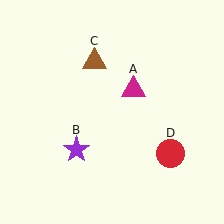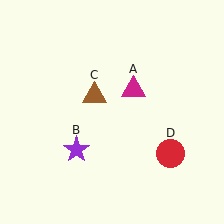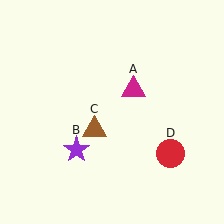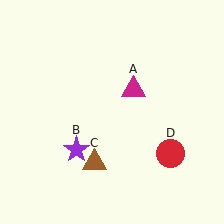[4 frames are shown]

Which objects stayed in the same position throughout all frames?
Magenta triangle (object A) and purple star (object B) and red circle (object D) remained stationary.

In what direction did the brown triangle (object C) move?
The brown triangle (object C) moved down.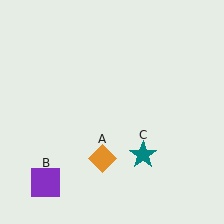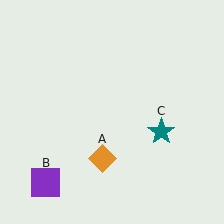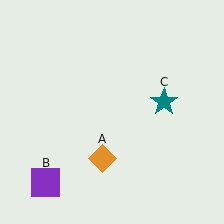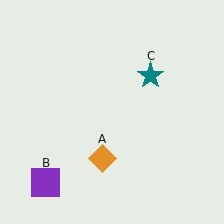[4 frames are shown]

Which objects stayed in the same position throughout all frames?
Orange diamond (object A) and purple square (object B) remained stationary.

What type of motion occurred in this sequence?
The teal star (object C) rotated counterclockwise around the center of the scene.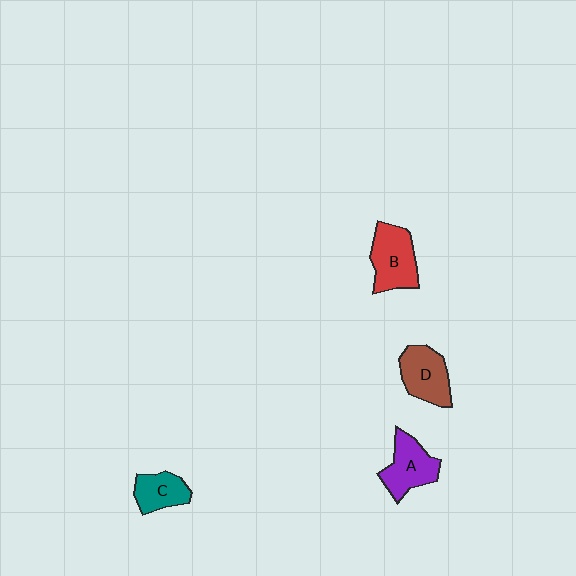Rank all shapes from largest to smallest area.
From largest to smallest: B (red), A (purple), D (brown), C (teal).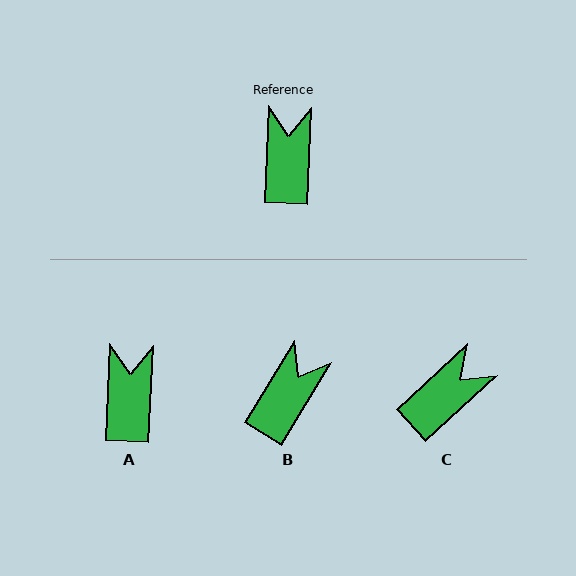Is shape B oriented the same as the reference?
No, it is off by about 29 degrees.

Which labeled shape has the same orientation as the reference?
A.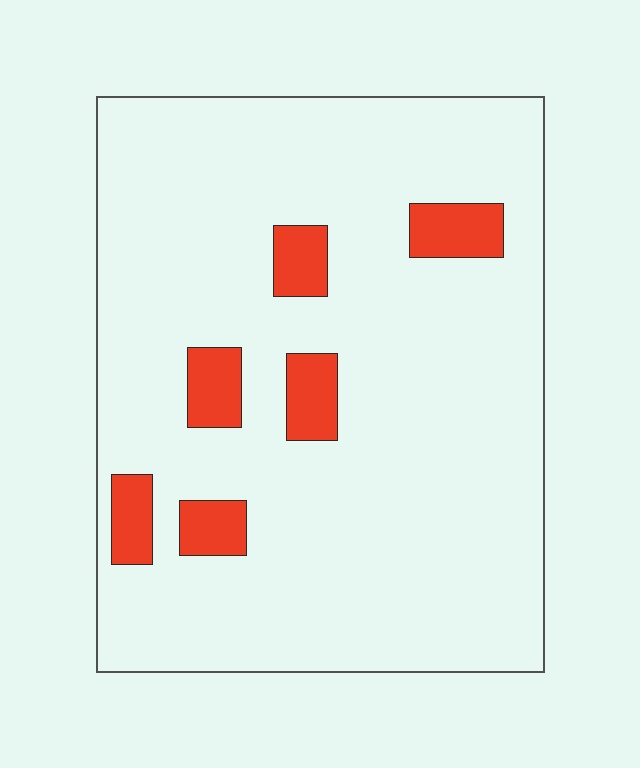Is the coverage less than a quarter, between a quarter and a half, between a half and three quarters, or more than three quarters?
Less than a quarter.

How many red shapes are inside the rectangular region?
6.